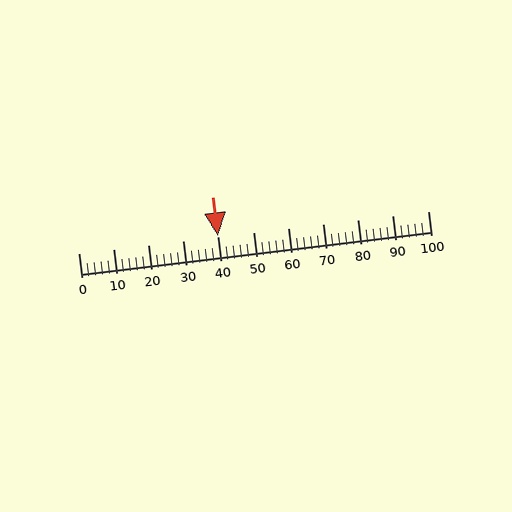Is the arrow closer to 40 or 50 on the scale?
The arrow is closer to 40.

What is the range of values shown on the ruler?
The ruler shows values from 0 to 100.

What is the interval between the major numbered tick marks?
The major tick marks are spaced 10 units apart.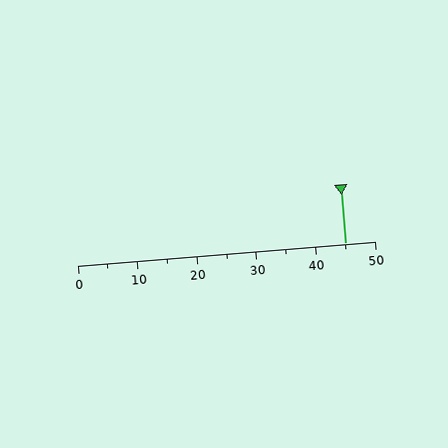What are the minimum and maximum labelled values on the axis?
The axis runs from 0 to 50.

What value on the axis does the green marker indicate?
The marker indicates approximately 45.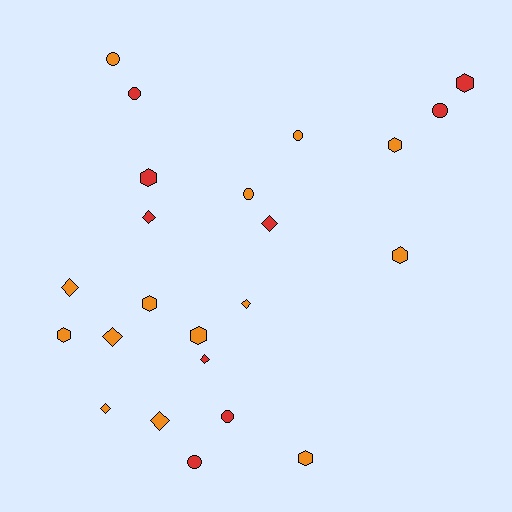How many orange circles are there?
There are 3 orange circles.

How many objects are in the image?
There are 23 objects.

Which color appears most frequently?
Orange, with 14 objects.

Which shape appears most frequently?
Diamond, with 8 objects.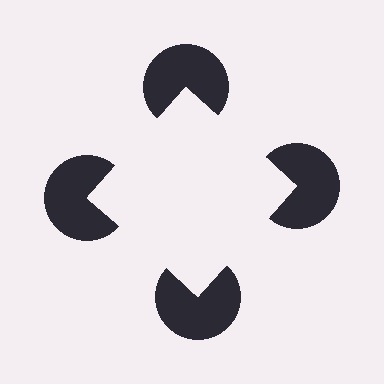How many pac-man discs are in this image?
There are 4 — one at each vertex of the illusory square.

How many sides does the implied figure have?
4 sides.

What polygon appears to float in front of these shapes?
An illusory square — its edges are inferred from the aligned wedge cuts in the pac-man discs, not physically drawn.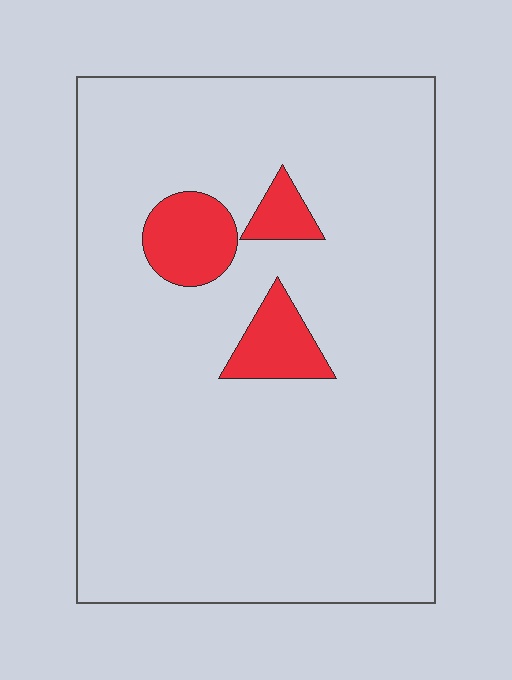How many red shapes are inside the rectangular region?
3.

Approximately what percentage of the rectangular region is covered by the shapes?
Approximately 10%.